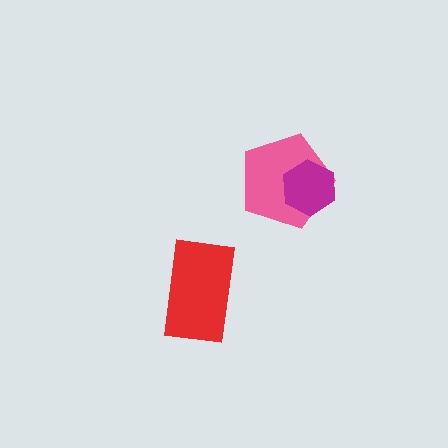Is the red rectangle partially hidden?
No, no other shape covers it.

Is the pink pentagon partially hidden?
Yes, it is partially covered by another shape.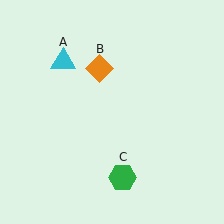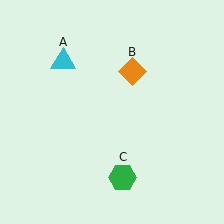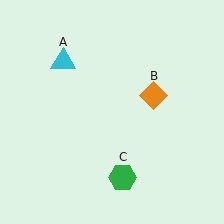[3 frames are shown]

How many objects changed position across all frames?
1 object changed position: orange diamond (object B).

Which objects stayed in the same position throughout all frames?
Cyan triangle (object A) and green hexagon (object C) remained stationary.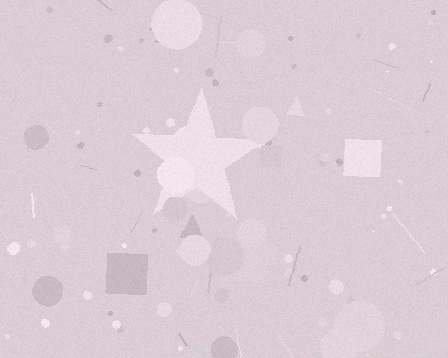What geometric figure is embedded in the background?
A star is embedded in the background.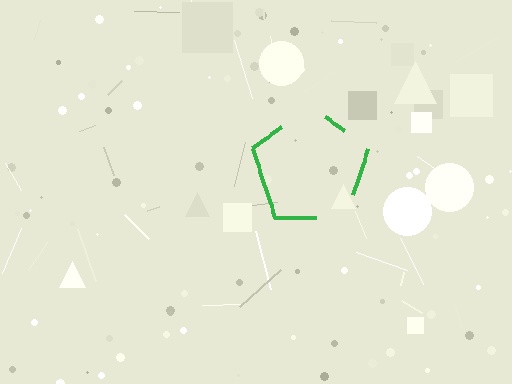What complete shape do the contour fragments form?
The contour fragments form a pentagon.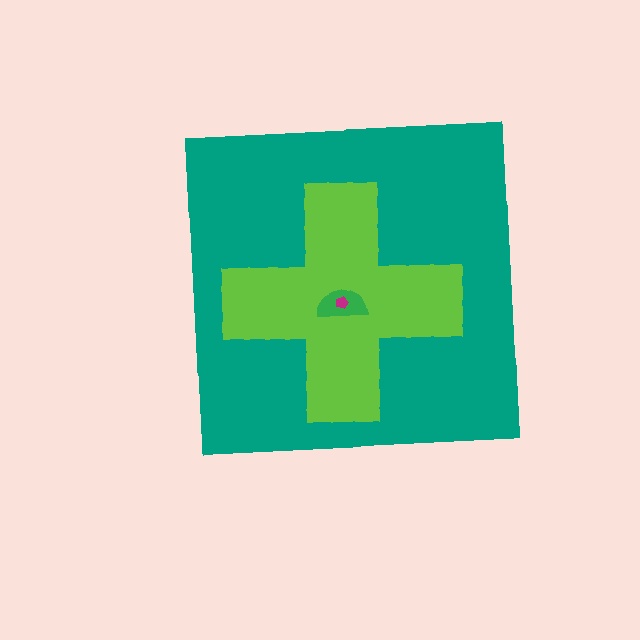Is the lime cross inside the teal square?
Yes.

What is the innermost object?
The magenta pentagon.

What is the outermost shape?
The teal square.